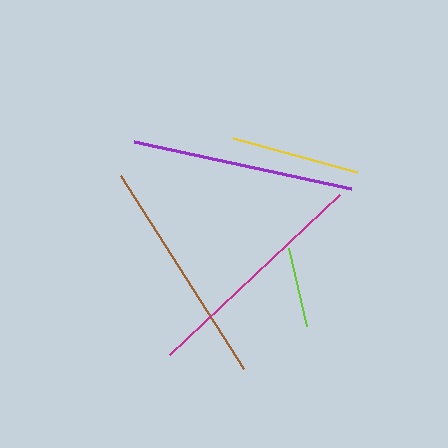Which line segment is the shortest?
The lime line is the shortest at approximately 80 pixels.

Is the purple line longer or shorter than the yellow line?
The purple line is longer than the yellow line.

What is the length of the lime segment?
The lime segment is approximately 80 pixels long.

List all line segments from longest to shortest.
From longest to shortest: magenta, brown, purple, yellow, lime.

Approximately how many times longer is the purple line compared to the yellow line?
The purple line is approximately 1.7 times the length of the yellow line.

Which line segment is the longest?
The magenta line is the longest at approximately 233 pixels.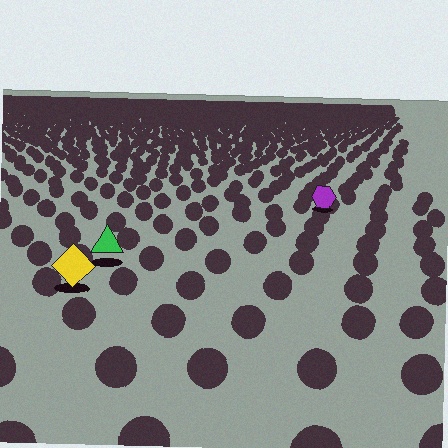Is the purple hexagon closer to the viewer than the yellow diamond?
No. The yellow diamond is closer — you can tell from the texture gradient: the ground texture is coarser near it.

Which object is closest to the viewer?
The yellow diamond is closest. The texture marks near it are larger and more spread out.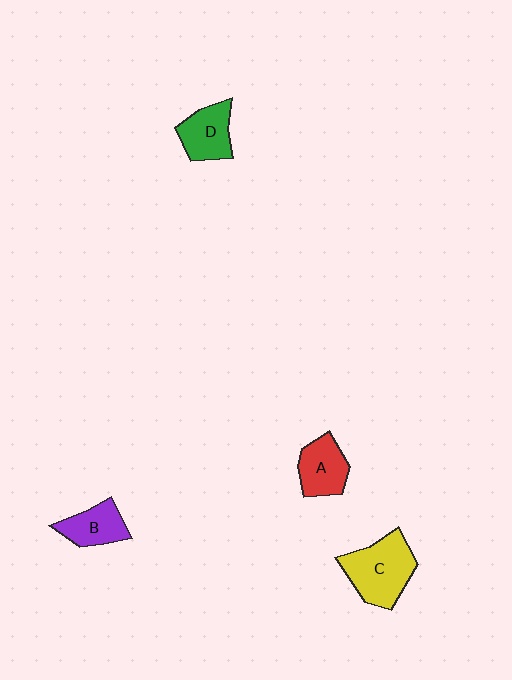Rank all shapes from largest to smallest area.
From largest to smallest: C (yellow), D (green), A (red), B (purple).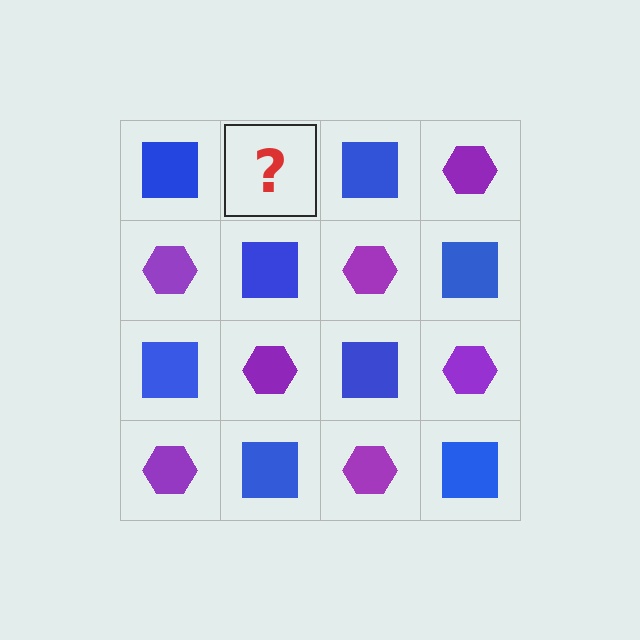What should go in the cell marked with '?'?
The missing cell should contain a purple hexagon.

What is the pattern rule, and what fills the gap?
The rule is that it alternates blue square and purple hexagon in a checkerboard pattern. The gap should be filled with a purple hexagon.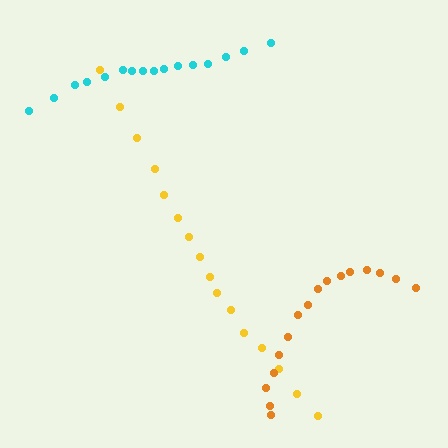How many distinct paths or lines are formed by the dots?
There are 3 distinct paths.